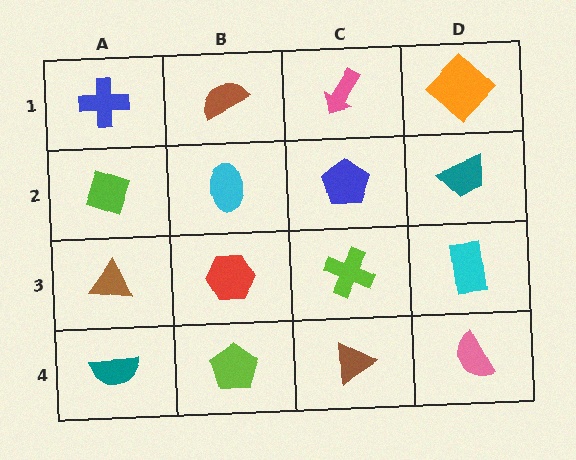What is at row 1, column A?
A blue cross.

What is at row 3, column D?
A cyan rectangle.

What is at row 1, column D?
An orange diamond.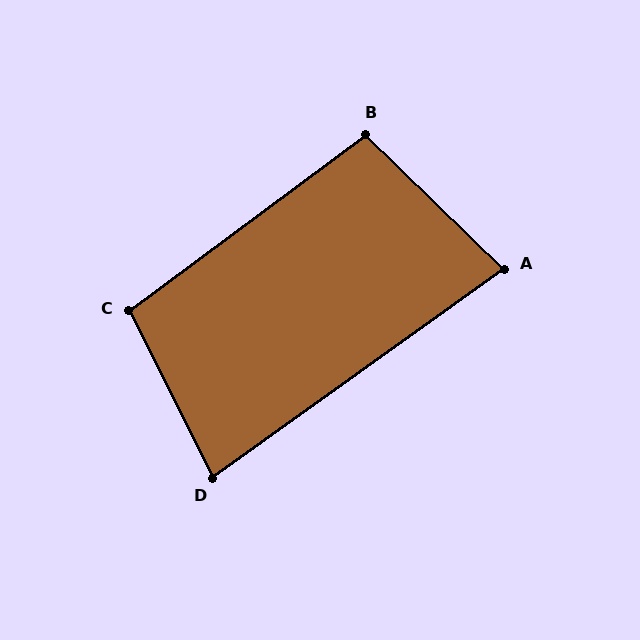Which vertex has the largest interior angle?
C, at approximately 100 degrees.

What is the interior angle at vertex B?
Approximately 99 degrees (obtuse).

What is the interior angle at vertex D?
Approximately 81 degrees (acute).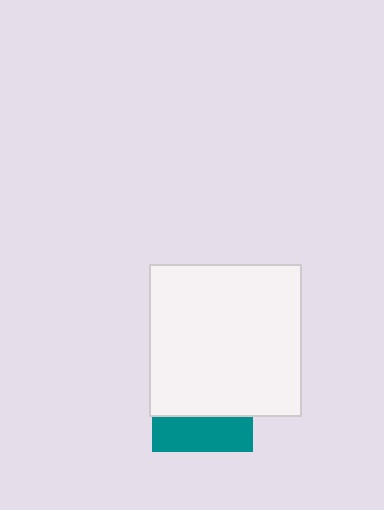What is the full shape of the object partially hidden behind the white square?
The partially hidden object is a teal square.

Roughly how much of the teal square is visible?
A small part of it is visible (roughly 34%).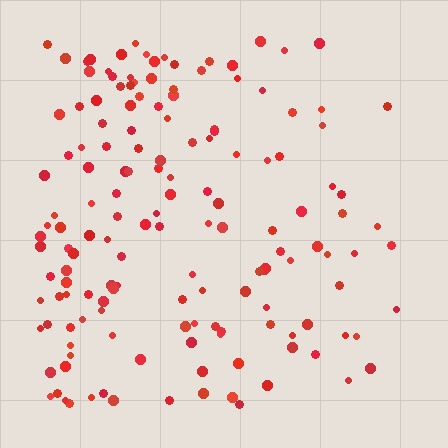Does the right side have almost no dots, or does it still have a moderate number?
Still a moderate number, just noticeably fewer than the left.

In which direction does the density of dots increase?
From right to left, with the left side densest.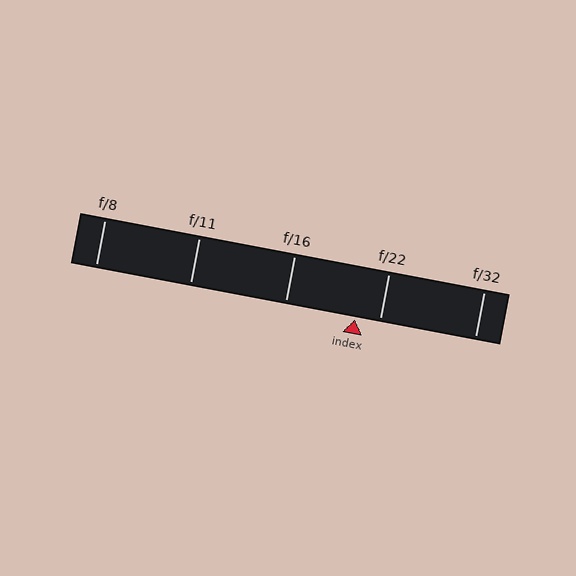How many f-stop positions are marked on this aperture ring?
There are 5 f-stop positions marked.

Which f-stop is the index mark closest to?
The index mark is closest to f/22.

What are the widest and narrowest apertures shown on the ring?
The widest aperture shown is f/8 and the narrowest is f/32.